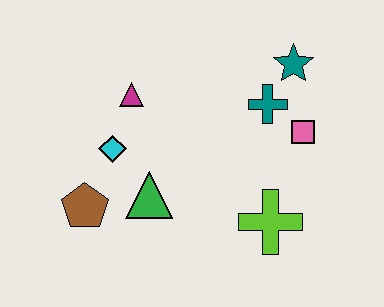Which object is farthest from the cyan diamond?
The teal star is farthest from the cyan diamond.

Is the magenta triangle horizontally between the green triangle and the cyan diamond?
Yes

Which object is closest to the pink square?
The teal cross is closest to the pink square.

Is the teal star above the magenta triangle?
Yes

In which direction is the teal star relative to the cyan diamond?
The teal star is to the right of the cyan diamond.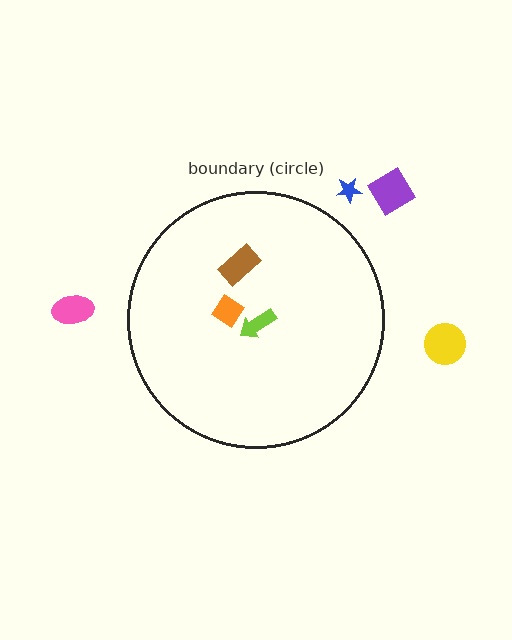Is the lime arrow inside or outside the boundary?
Inside.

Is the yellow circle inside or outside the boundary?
Outside.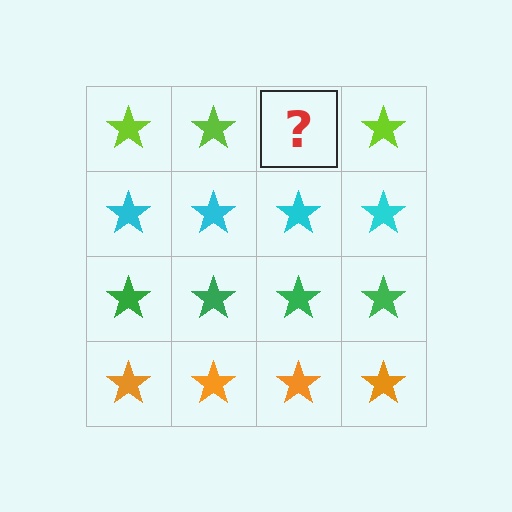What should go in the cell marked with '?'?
The missing cell should contain a lime star.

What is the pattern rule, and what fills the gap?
The rule is that each row has a consistent color. The gap should be filled with a lime star.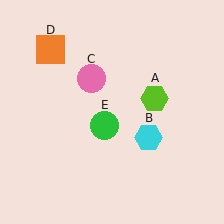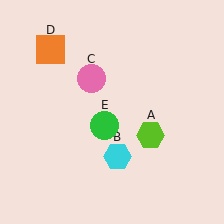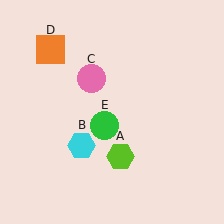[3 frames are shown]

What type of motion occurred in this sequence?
The lime hexagon (object A), cyan hexagon (object B) rotated clockwise around the center of the scene.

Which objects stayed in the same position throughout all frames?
Pink circle (object C) and orange square (object D) and green circle (object E) remained stationary.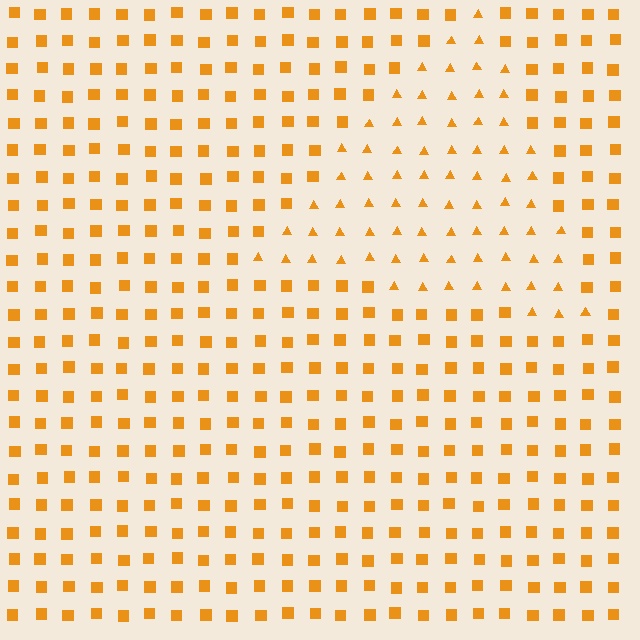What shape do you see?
I see a triangle.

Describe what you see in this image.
The image is filled with small orange elements arranged in a uniform grid. A triangle-shaped region contains triangles, while the surrounding area contains squares. The boundary is defined purely by the change in element shape.